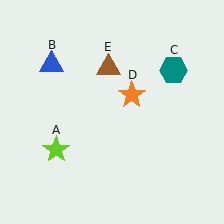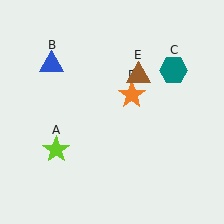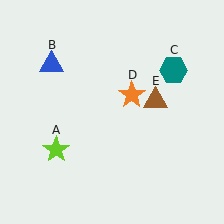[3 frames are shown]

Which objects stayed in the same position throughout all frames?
Lime star (object A) and blue triangle (object B) and teal hexagon (object C) and orange star (object D) remained stationary.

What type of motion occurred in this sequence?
The brown triangle (object E) rotated clockwise around the center of the scene.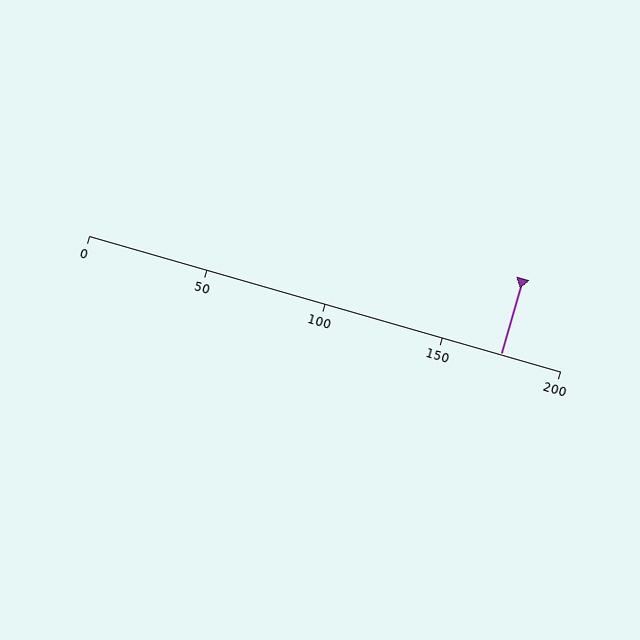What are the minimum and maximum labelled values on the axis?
The axis runs from 0 to 200.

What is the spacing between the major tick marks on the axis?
The major ticks are spaced 50 apart.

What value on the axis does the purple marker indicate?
The marker indicates approximately 175.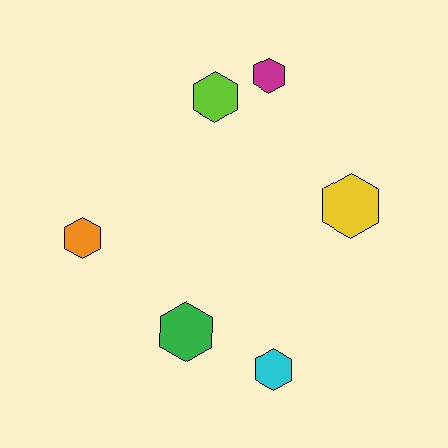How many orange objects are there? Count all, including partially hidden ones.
There is 1 orange object.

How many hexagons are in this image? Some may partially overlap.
There are 6 hexagons.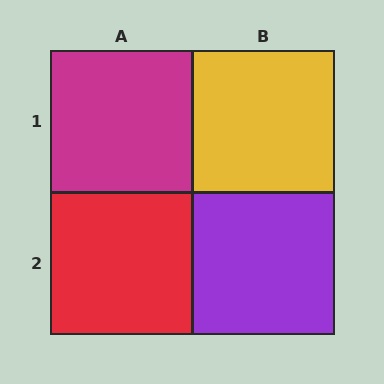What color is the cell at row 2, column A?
Red.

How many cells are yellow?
1 cell is yellow.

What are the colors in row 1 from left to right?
Magenta, yellow.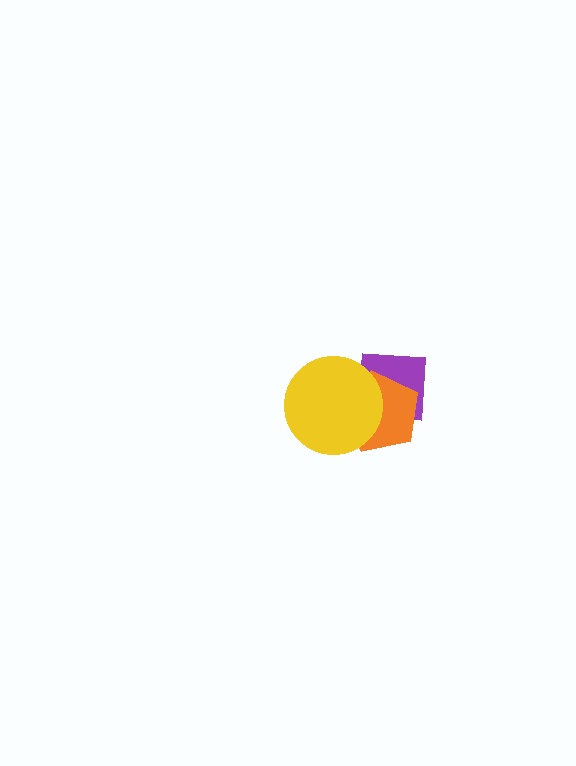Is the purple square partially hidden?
Yes, it is partially covered by another shape.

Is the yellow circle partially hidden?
No, no other shape covers it.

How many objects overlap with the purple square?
2 objects overlap with the purple square.